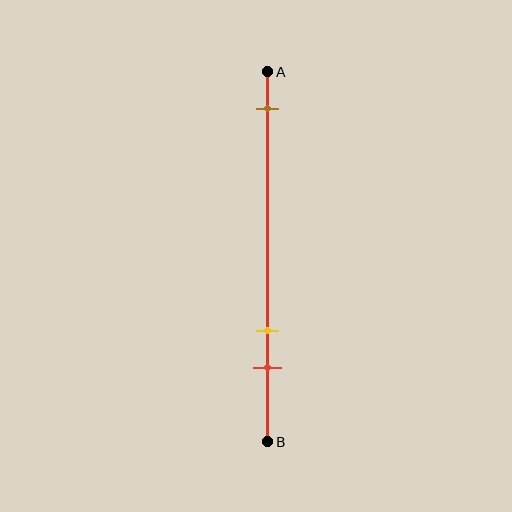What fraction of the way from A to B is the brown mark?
The brown mark is approximately 10% (0.1) of the way from A to B.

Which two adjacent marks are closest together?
The yellow and red marks are the closest adjacent pair.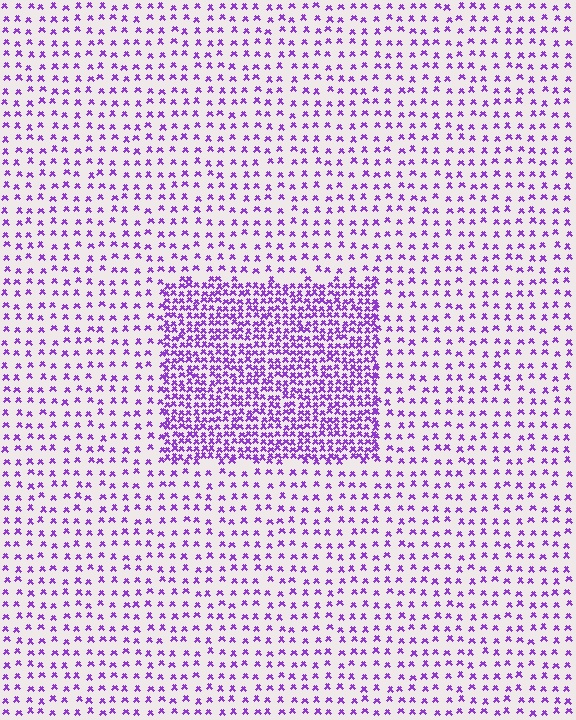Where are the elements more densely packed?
The elements are more densely packed inside the rectangle boundary.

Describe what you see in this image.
The image contains small purple elements arranged at two different densities. A rectangle-shaped region is visible where the elements are more densely packed than the surrounding area.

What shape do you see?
I see a rectangle.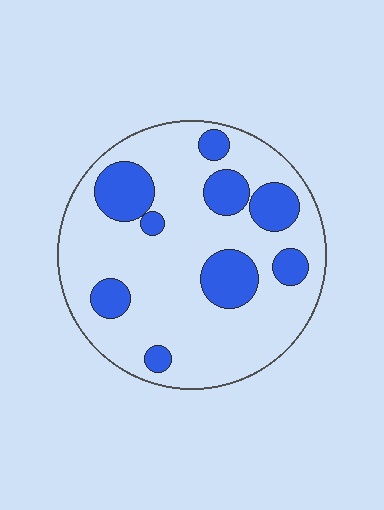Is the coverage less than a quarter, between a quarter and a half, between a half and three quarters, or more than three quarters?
Less than a quarter.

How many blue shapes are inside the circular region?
9.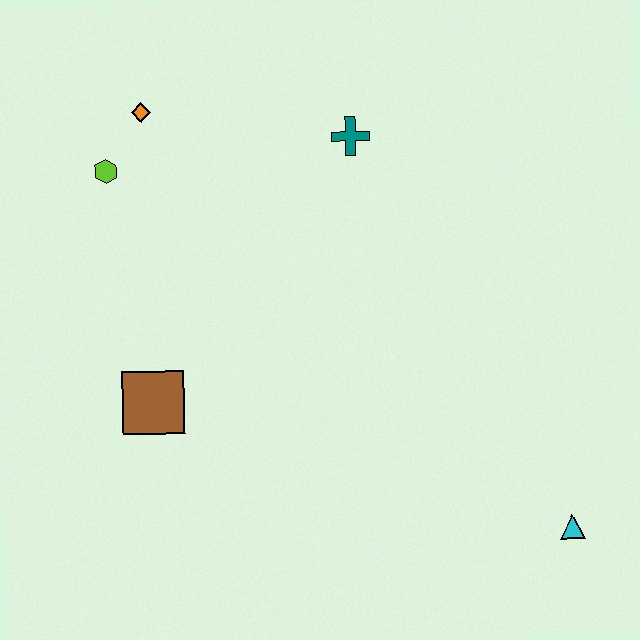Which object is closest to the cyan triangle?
The brown square is closest to the cyan triangle.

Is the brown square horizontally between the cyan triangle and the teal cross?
No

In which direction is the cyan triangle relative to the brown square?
The cyan triangle is to the right of the brown square.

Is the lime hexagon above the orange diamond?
No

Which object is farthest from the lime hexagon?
The cyan triangle is farthest from the lime hexagon.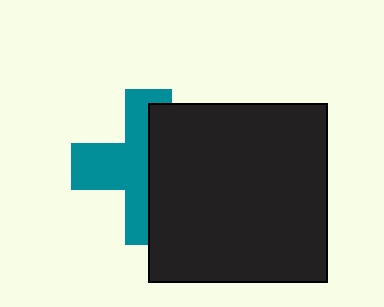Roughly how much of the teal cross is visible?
About half of it is visible (roughly 51%).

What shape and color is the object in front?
The object in front is a black square.